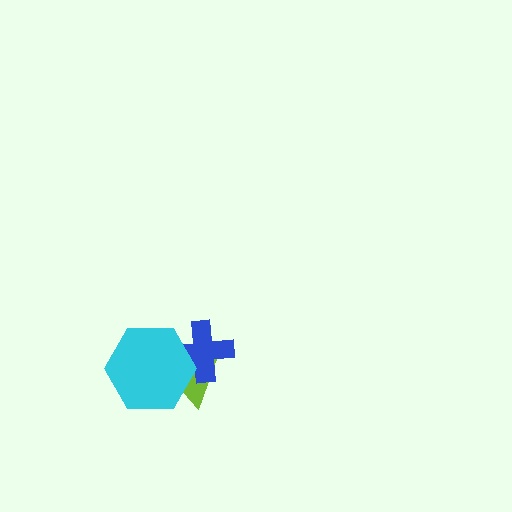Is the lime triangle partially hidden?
Yes, it is partially covered by another shape.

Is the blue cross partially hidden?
Yes, it is partially covered by another shape.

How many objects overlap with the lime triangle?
2 objects overlap with the lime triangle.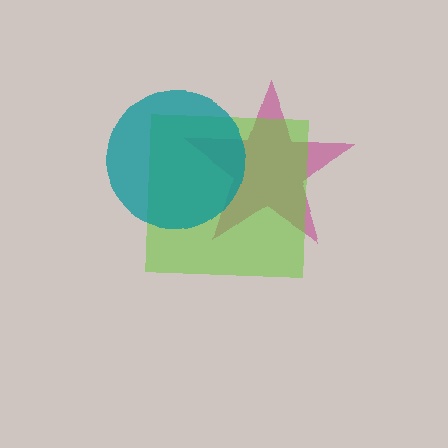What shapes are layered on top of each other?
The layered shapes are: a magenta star, a lime square, a teal circle.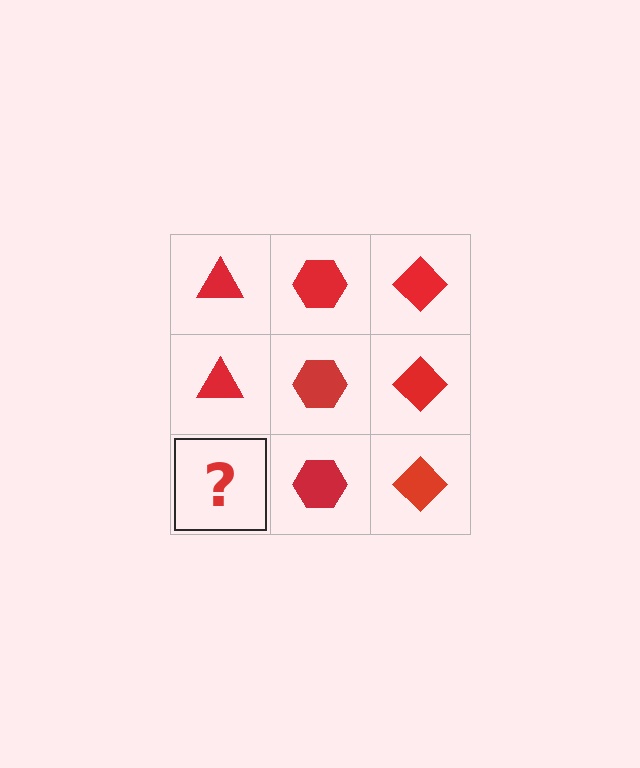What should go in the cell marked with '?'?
The missing cell should contain a red triangle.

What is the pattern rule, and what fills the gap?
The rule is that each column has a consistent shape. The gap should be filled with a red triangle.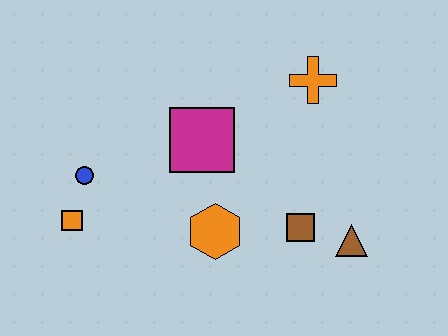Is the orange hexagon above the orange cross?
No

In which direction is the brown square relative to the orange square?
The brown square is to the right of the orange square.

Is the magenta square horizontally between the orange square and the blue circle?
No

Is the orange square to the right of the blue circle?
No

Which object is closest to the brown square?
The brown triangle is closest to the brown square.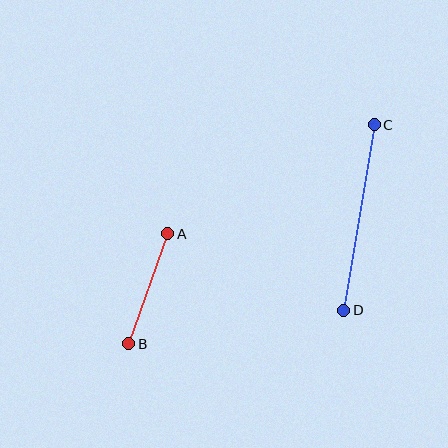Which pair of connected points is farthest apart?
Points C and D are farthest apart.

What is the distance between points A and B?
The distance is approximately 117 pixels.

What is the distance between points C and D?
The distance is approximately 188 pixels.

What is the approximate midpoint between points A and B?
The midpoint is at approximately (148, 289) pixels.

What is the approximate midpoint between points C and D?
The midpoint is at approximately (359, 218) pixels.